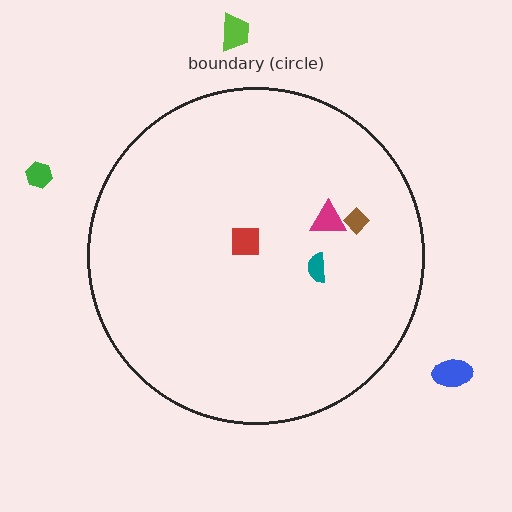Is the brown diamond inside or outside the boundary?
Inside.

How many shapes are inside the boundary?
4 inside, 3 outside.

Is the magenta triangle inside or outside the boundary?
Inside.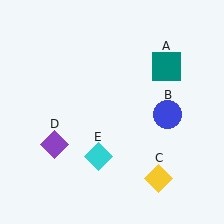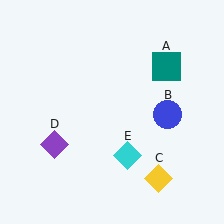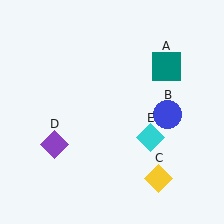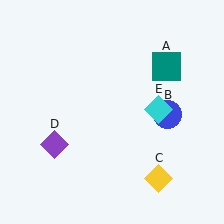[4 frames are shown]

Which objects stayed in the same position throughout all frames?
Teal square (object A) and blue circle (object B) and yellow diamond (object C) and purple diamond (object D) remained stationary.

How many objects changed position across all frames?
1 object changed position: cyan diamond (object E).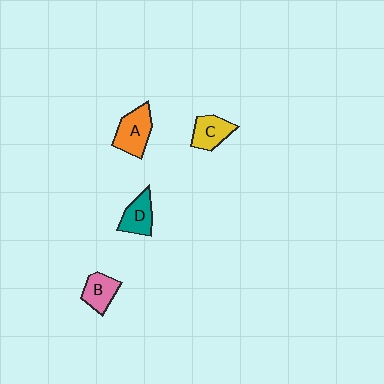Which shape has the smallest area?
Shape B (pink).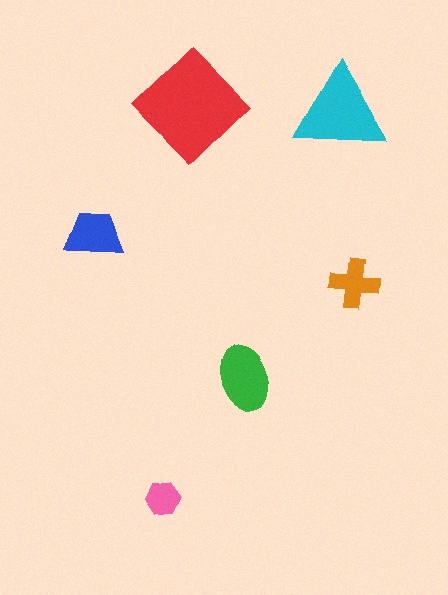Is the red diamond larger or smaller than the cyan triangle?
Larger.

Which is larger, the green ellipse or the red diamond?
The red diamond.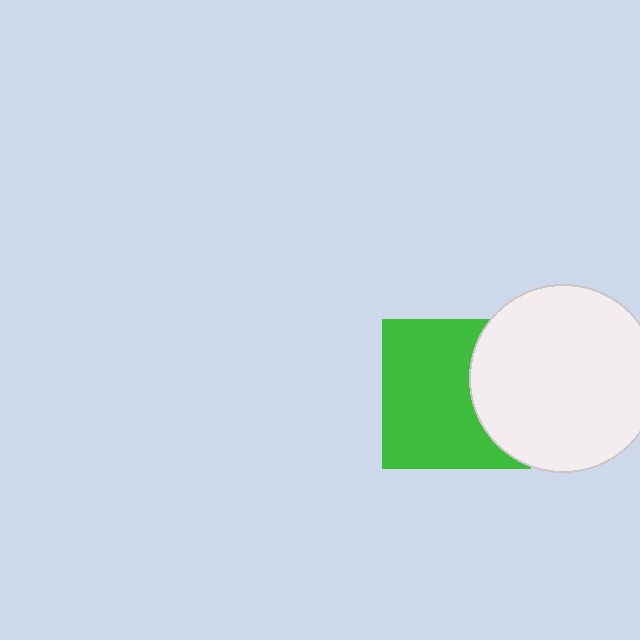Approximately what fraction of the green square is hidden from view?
Roughly 33% of the green square is hidden behind the white circle.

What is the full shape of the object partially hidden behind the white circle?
The partially hidden object is a green square.